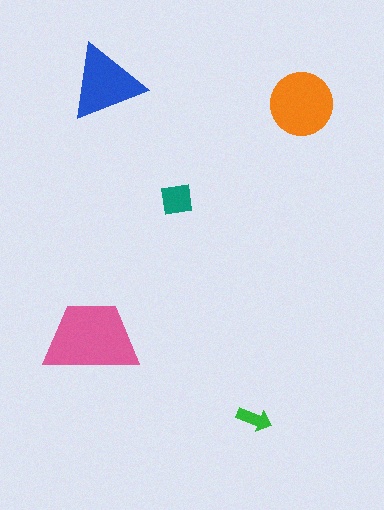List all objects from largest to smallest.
The pink trapezoid, the orange circle, the blue triangle, the teal square, the green arrow.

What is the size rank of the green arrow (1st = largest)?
5th.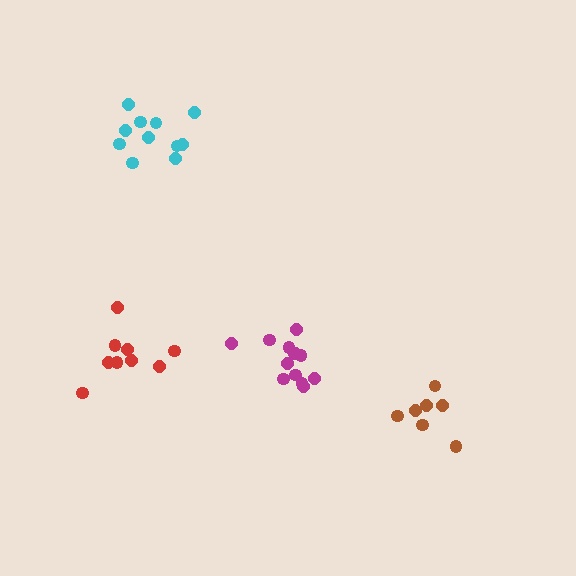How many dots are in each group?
Group 1: 9 dots, Group 2: 13 dots, Group 3: 7 dots, Group 4: 11 dots (40 total).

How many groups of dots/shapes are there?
There are 4 groups.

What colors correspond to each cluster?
The clusters are colored: red, magenta, brown, cyan.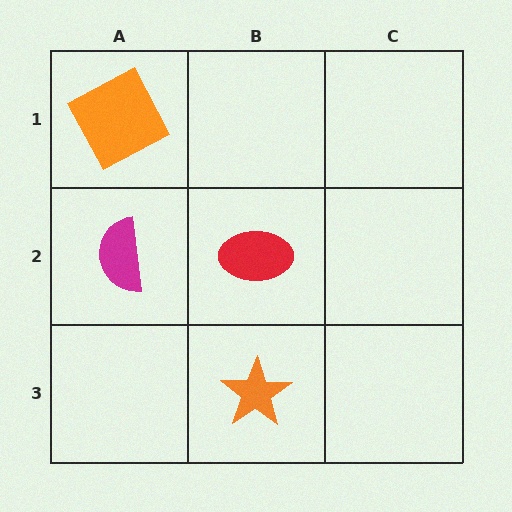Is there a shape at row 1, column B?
No, that cell is empty.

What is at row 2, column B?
A red ellipse.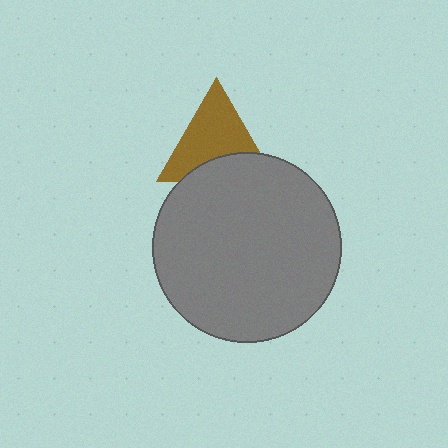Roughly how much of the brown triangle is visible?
Most of it is visible (roughly 68%).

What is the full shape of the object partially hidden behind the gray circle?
The partially hidden object is a brown triangle.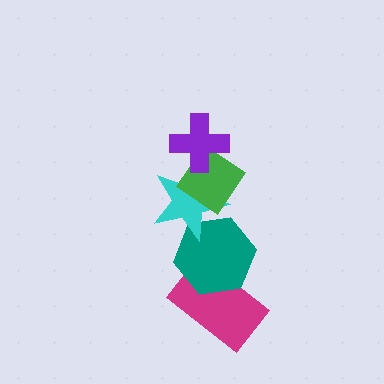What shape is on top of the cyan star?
The green diamond is on top of the cyan star.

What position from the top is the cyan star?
The cyan star is 3rd from the top.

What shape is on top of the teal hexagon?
The cyan star is on top of the teal hexagon.